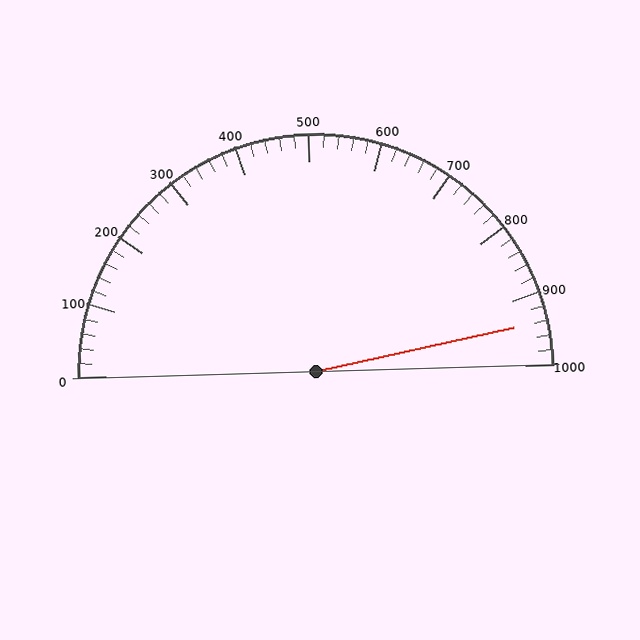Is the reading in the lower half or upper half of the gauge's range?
The reading is in the upper half of the range (0 to 1000).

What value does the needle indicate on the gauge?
The needle indicates approximately 940.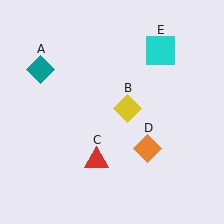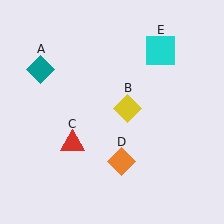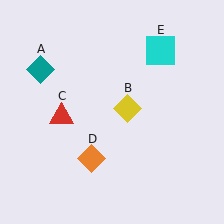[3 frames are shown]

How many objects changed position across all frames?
2 objects changed position: red triangle (object C), orange diamond (object D).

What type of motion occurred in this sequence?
The red triangle (object C), orange diamond (object D) rotated clockwise around the center of the scene.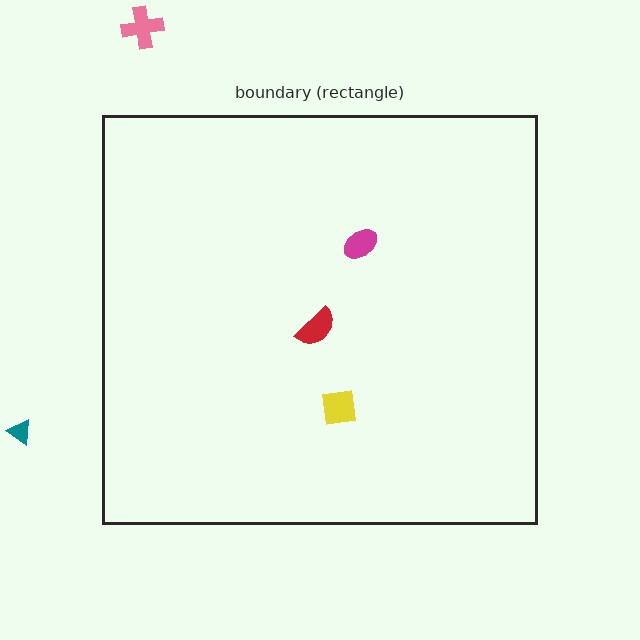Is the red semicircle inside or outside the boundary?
Inside.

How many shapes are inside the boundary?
3 inside, 2 outside.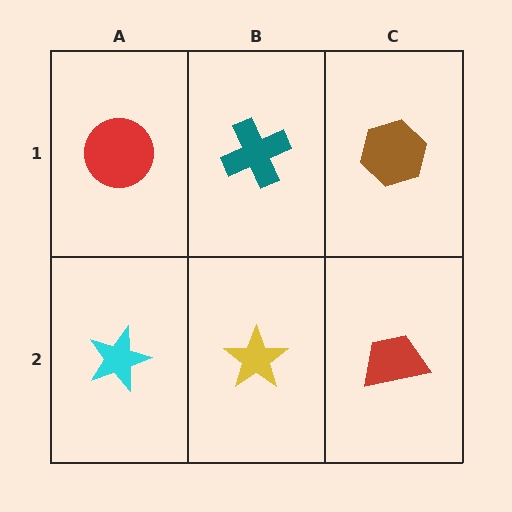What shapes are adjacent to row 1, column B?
A yellow star (row 2, column B), a red circle (row 1, column A), a brown hexagon (row 1, column C).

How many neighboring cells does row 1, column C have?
2.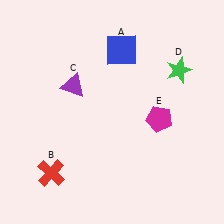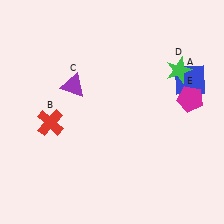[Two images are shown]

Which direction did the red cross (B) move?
The red cross (B) moved up.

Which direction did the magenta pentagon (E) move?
The magenta pentagon (E) moved right.